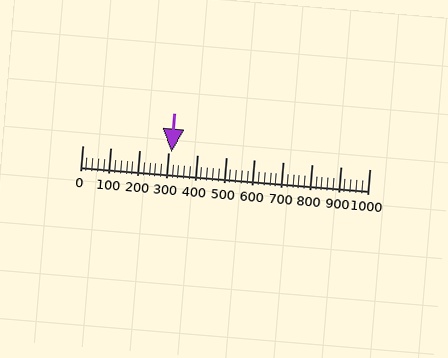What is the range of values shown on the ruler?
The ruler shows values from 0 to 1000.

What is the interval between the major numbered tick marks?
The major tick marks are spaced 100 units apart.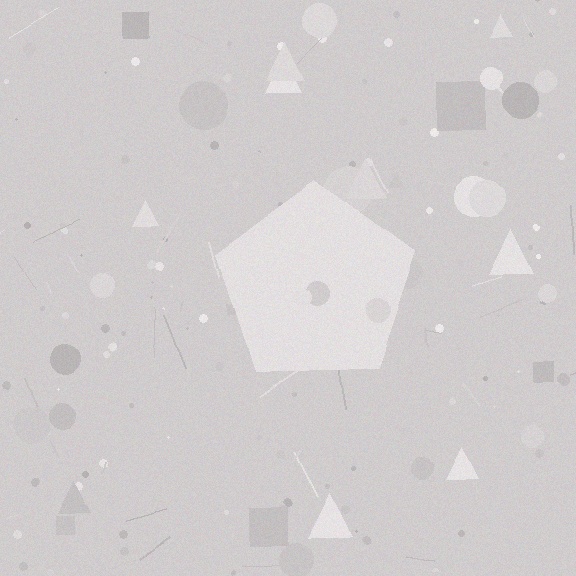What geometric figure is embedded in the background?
A pentagon is embedded in the background.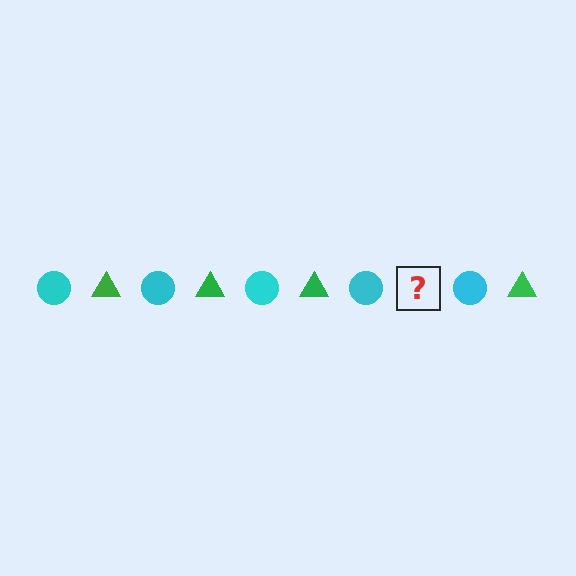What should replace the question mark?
The question mark should be replaced with a green triangle.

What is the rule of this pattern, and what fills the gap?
The rule is that the pattern alternates between cyan circle and green triangle. The gap should be filled with a green triangle.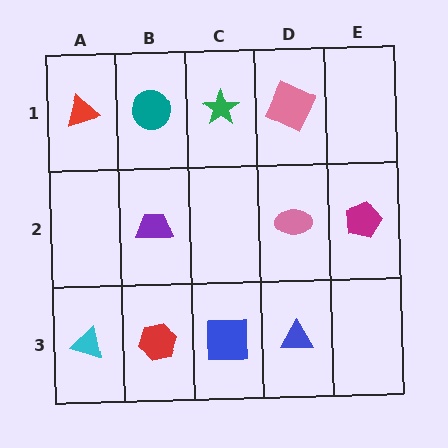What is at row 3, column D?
A blue triangle.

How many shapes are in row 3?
4 shapes.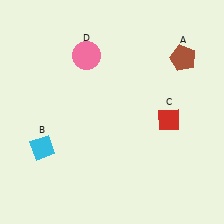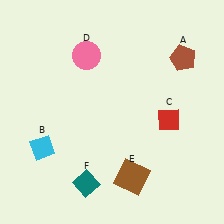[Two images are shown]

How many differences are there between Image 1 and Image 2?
There are 2 differences between the two images.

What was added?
A brown square (E), a teal diamond (F) were added in Image 2.